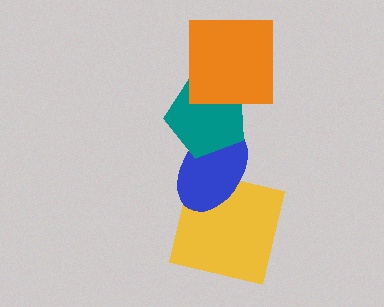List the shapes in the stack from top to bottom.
From top to bottom: the orange square, the teal pentagon, the blue ellipse, the yellow square.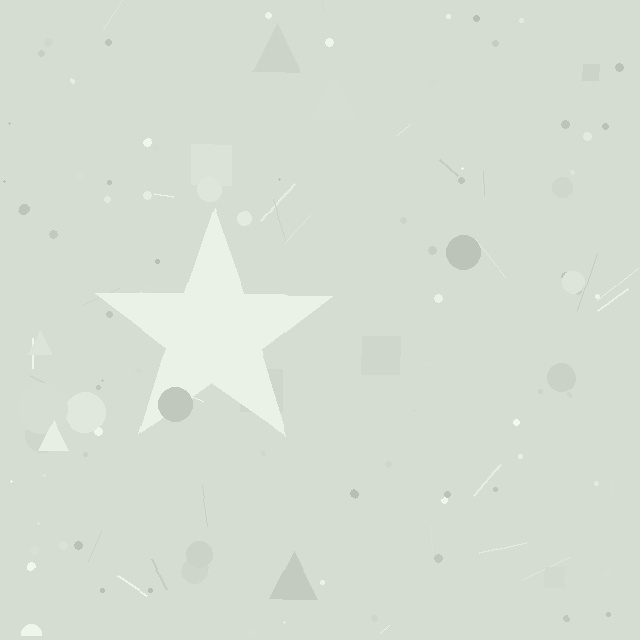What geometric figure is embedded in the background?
A star is embedded in the background.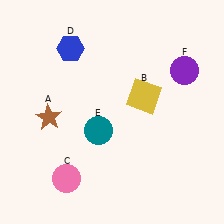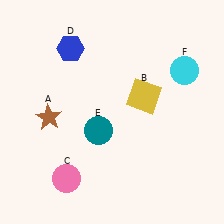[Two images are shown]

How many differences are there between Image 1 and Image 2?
There is 1 difference between the two images.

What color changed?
The circle (F) changed from purple in Image 1 to cyan in Image 2.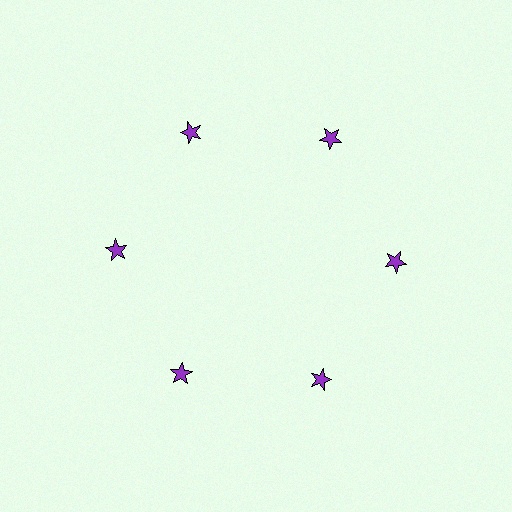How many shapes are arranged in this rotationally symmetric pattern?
There are 6 shapes, arranged in 6 groups of 1.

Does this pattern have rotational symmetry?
Yes, this pattern has 6-fold rotational symmetry. It looks the same after rotating 60 degrees around the center.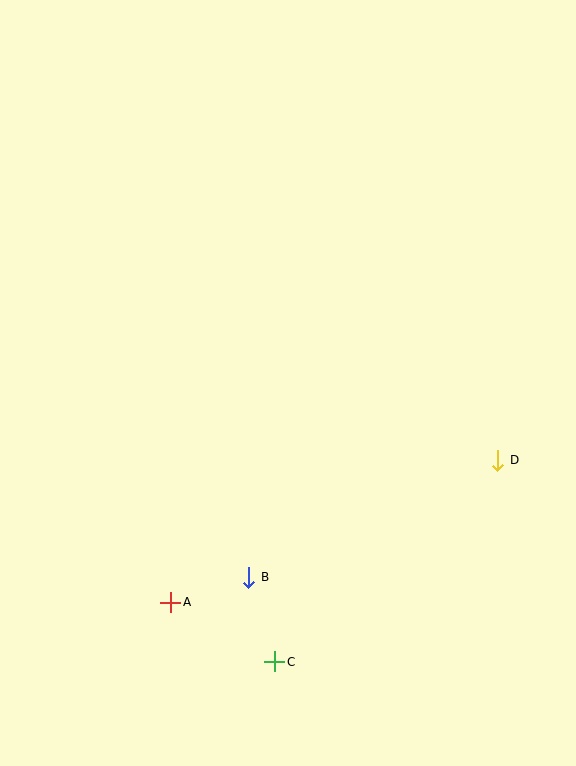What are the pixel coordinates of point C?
Point C is at (275, 662).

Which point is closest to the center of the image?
Point B at (249, 577) is closest to the center.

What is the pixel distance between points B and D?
The distance between B and D is 276 pixels.